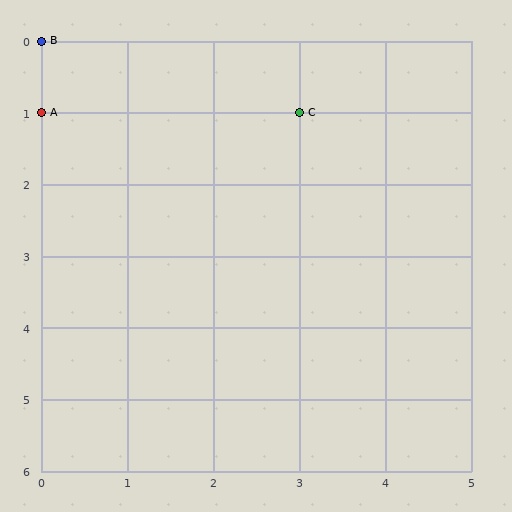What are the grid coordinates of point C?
Point C is at grid coordinates (3, 1).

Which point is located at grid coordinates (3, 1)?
Point C is at (3, 1).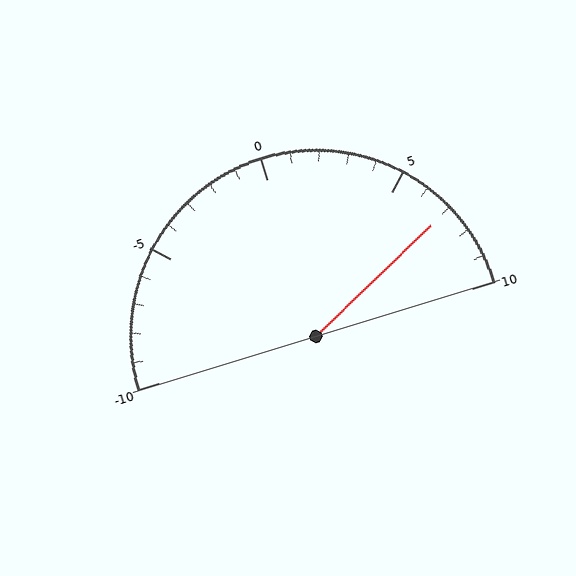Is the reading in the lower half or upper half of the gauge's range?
The reading is in the upper half of the range (-10 to 10).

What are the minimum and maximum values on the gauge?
The gauge ranges from -10 to 10.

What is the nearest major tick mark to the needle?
The nearest major tick mark is 5.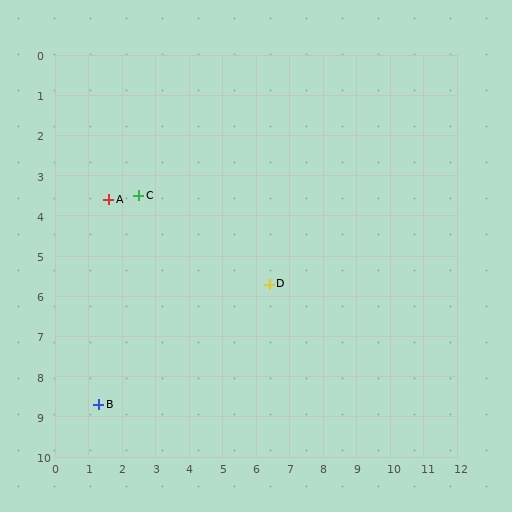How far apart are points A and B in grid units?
Points A and B are about 5.1 grid units apart.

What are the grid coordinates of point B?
Point B is at approximately (1.3, 8.7).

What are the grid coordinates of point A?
Point A is at approximately (1.6, 3.6).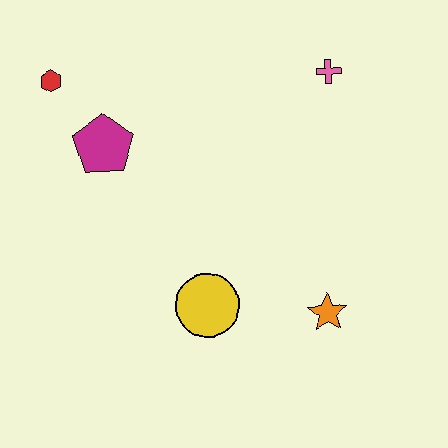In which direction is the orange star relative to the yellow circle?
The orange star is to the right of the yellow circle.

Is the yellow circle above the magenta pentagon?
No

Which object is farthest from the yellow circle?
The red hexagon is farthest from the yellow circle.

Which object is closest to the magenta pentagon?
The red hexagon is closest to the magenta pentagon.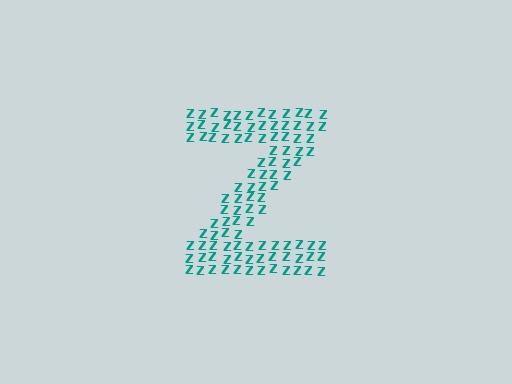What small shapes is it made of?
It is made of small letter Z's.